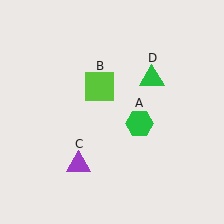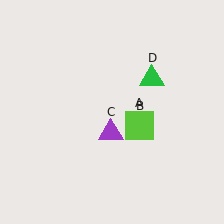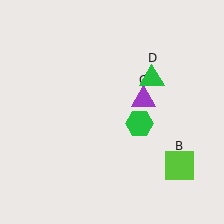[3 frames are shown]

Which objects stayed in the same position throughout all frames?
Green hexagon (object A) and green triangle (object D) remained stationary.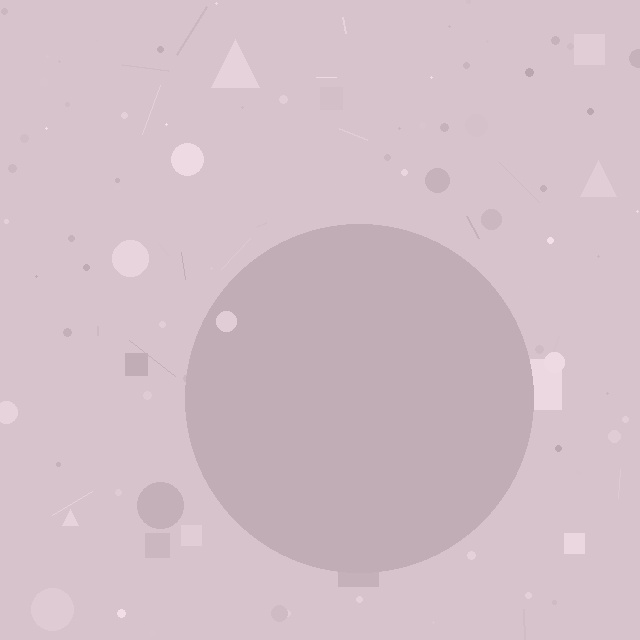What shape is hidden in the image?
A circle is hidden in the image.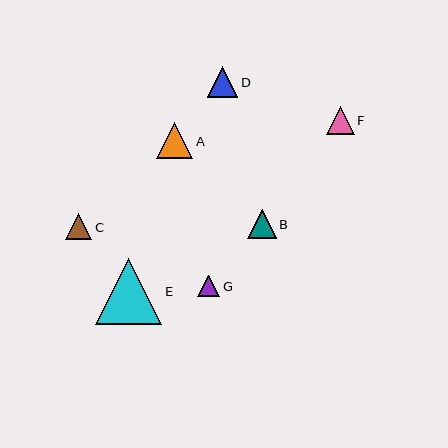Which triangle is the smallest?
Triangle G is the smallest with a size of approximately 22 pixels.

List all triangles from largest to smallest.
From largest to smallest: E, A, D, B, F, C, G.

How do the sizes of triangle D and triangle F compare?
Triangle D and triangle F are approximately the same size.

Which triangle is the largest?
Triangle E is the largest with a size of approximately 66 pixels.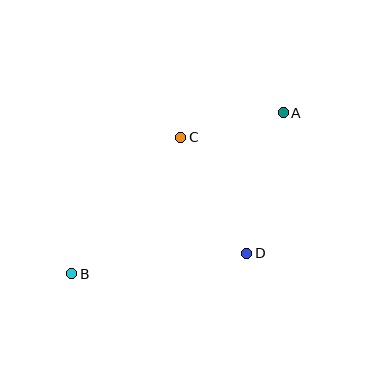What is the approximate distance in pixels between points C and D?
The distance between C and D is approximately 134 pixels.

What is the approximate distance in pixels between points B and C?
The distance between B and C is approximately 175 pixels.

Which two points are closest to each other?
Points A and C are closest to each other.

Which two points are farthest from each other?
Points A and B are farthest from each other.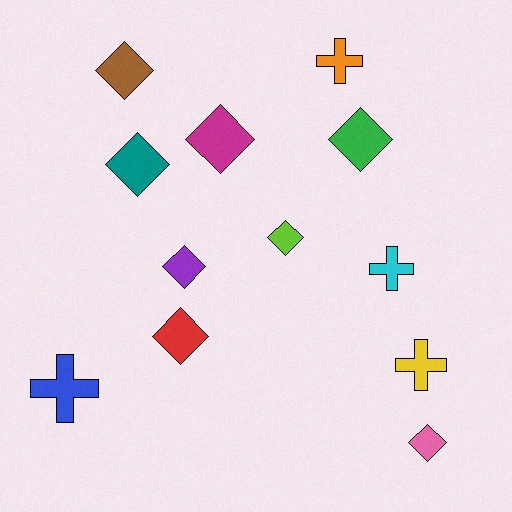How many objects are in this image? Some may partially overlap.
There are 12 objects.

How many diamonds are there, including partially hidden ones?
There are 8 diamonds.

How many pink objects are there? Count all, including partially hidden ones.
There is 1 pink object.